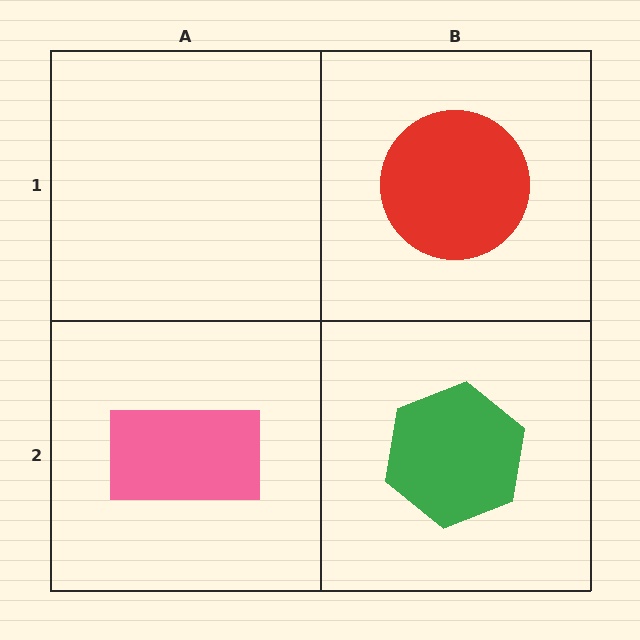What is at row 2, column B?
A green hexagon.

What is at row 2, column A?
A pink rectangle.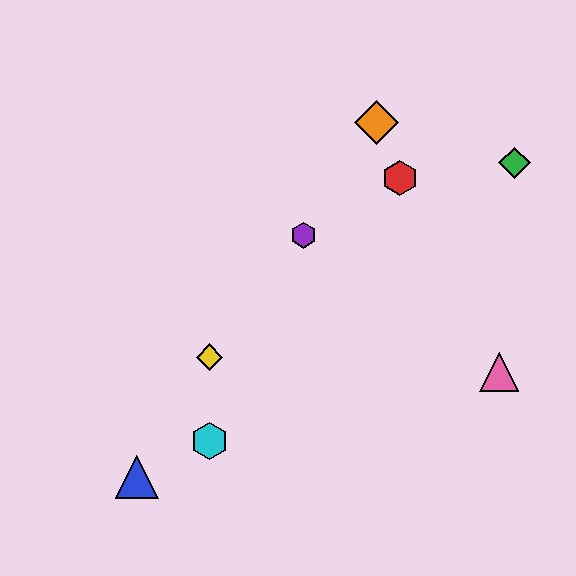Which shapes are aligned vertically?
The yellow diamond, the cyan hexagon are aligned vertically.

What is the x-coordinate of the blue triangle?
The blue triangle is at x≈137.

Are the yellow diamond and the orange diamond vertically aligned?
No, the yellow diamond is at x≈209 and the orange diamond is at x≈377.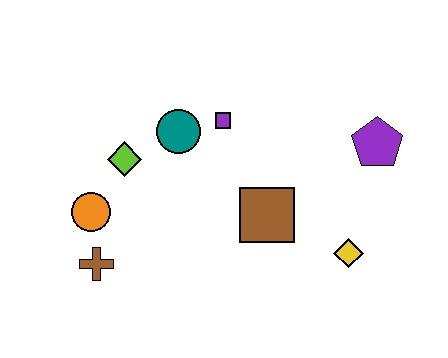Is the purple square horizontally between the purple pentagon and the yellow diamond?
No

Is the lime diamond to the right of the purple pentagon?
No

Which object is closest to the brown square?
The yellow diamond is closest to the brown square.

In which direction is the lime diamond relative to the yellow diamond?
The lime diamond is to the left of the yellow diamond.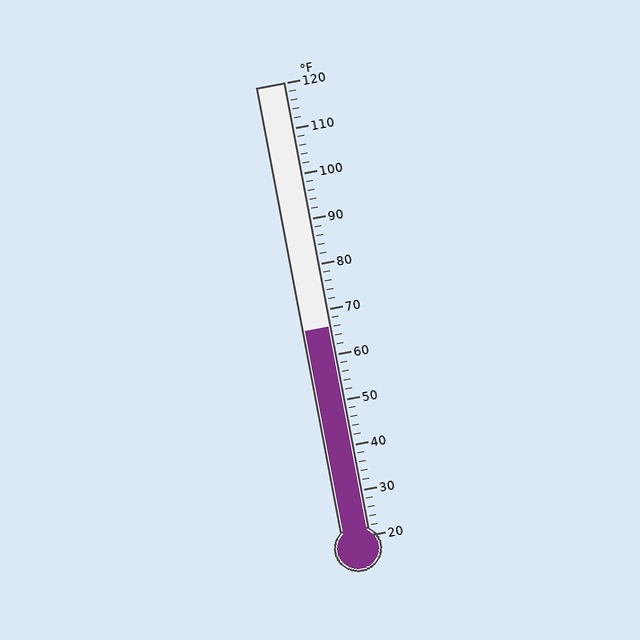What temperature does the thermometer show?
The thermometer shows approximately 66°F.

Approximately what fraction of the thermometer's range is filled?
The thermometer is filled to approximately 45% of its range.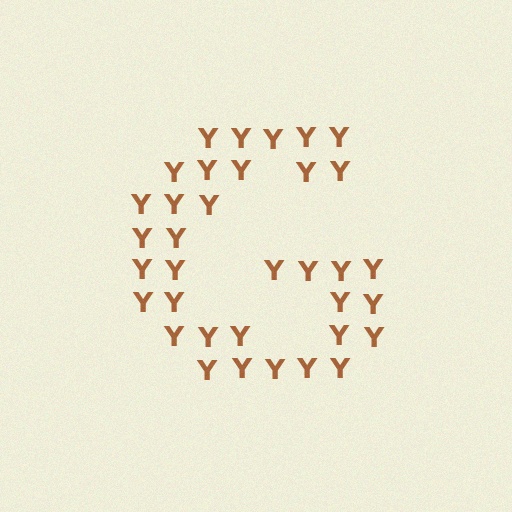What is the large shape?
The large shape is the letter G.